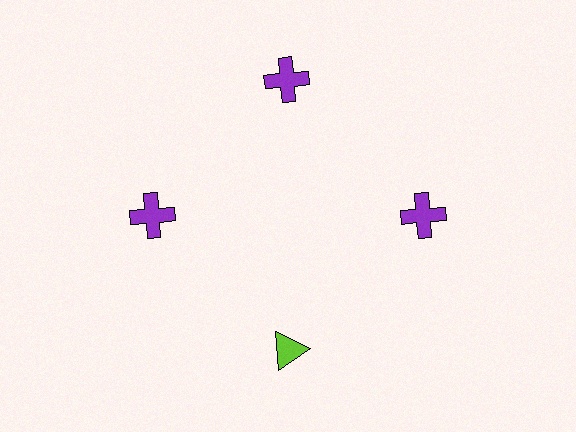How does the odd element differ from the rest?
It differs in both color (lime instead of purple) and shape (triangle instead of cross).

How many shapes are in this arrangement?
There are 4 shapes arranged in a ring pattern.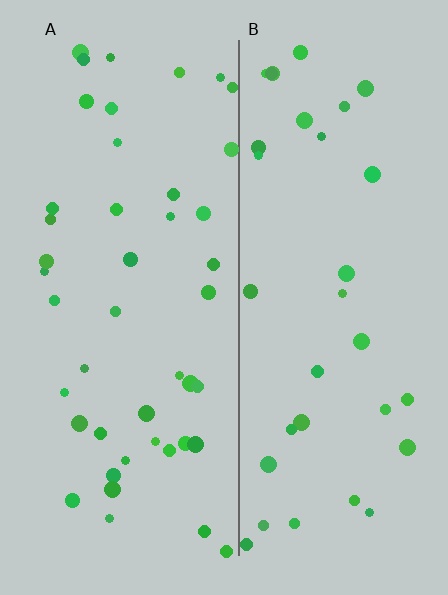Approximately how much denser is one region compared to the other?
Approximately 1.3× — region A over region B.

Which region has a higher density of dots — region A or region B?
A (the left).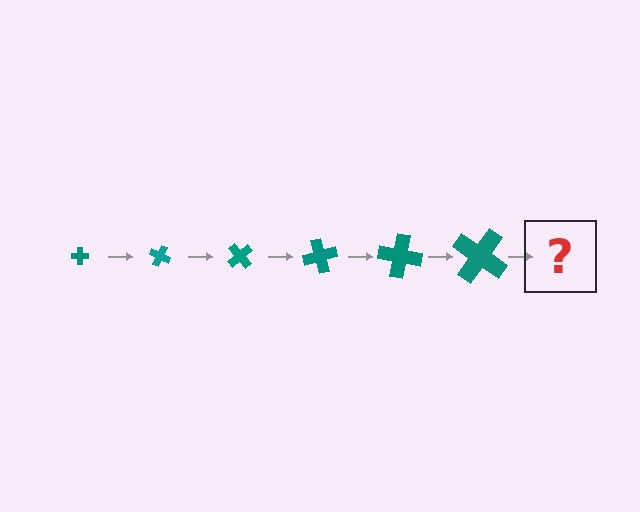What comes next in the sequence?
The next element should be a cross, larger than the previous one and rotated 150 degrees from the start.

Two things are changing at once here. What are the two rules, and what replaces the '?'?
The two rules are that the cross grows larger each step and it rotates 25 degrees each step. The '?' should be a cross, larger than the previous one and rotated 150 degrees from the start.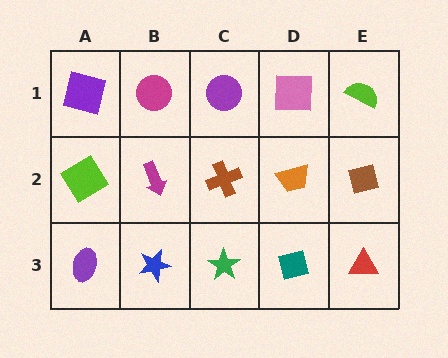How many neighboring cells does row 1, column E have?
2.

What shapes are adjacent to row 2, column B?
A magenta circle (row 1, column B), a blue star (row 3, column B), a lime diamond (row 2, column A), a brown cross (row 2, column C).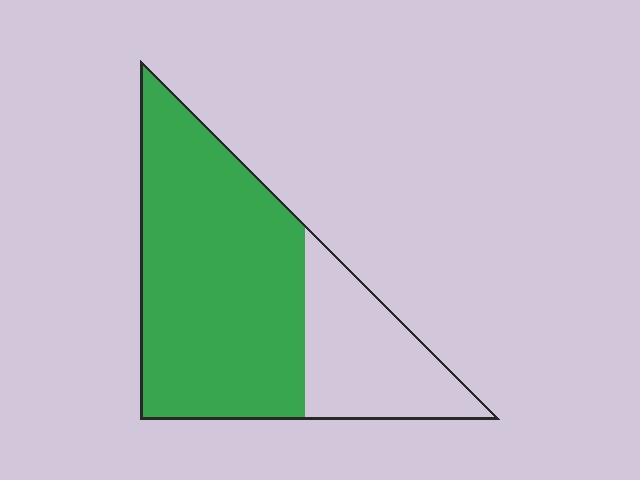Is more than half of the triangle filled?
Yes.